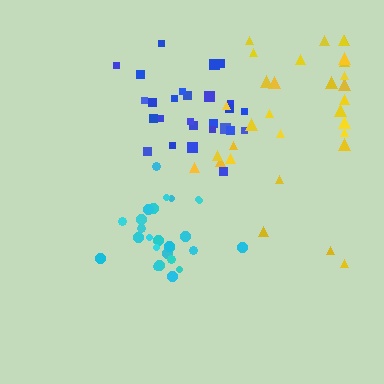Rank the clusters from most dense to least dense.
cyan, blue, yellow.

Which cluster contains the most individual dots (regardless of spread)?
Yellow (32).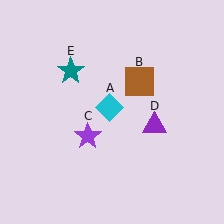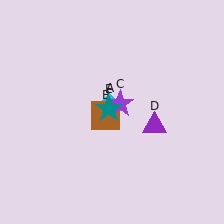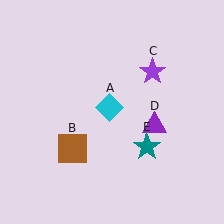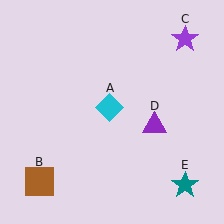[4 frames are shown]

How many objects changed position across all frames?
3 objects changed position: brown square (object B), purple star (object C), teal star (object E).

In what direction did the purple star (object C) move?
The purple star (object C) moved up and to the right.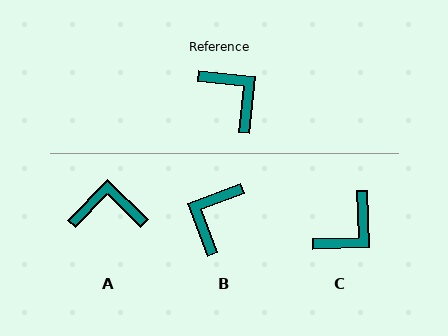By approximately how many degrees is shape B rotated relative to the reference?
Approximately 117 degrees counter-clockwise.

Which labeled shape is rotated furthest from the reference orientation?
B, about 117 degrees away.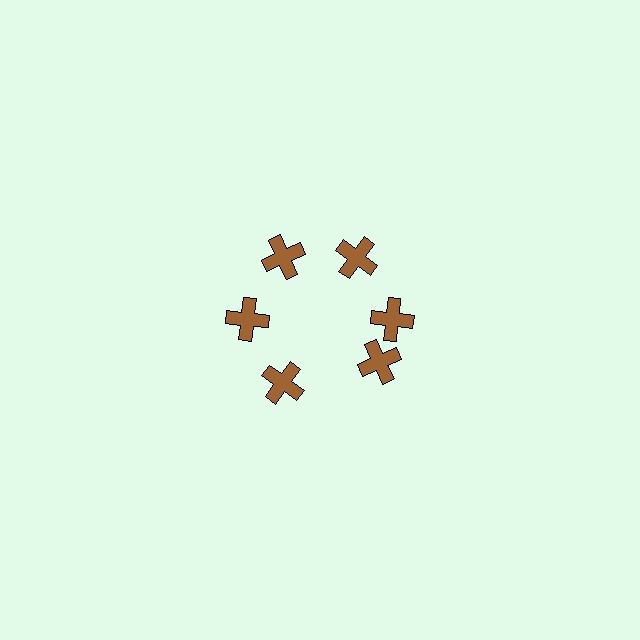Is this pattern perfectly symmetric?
No. The 6 brown crosses are arranged in a ring, but one element near the 5 o'clock position is rotated out of alignment along the ring, breaking the 6-fold rotational symmetry.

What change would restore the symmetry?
The symmetry would be restored by rotating it back into even spacing with its neighbors so that all 6 crosses sit at equal angles and equal distance from the center.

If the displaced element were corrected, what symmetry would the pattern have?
It would have 6-fold rotational symmetry — the pattern would map onto itself every 60 degrees.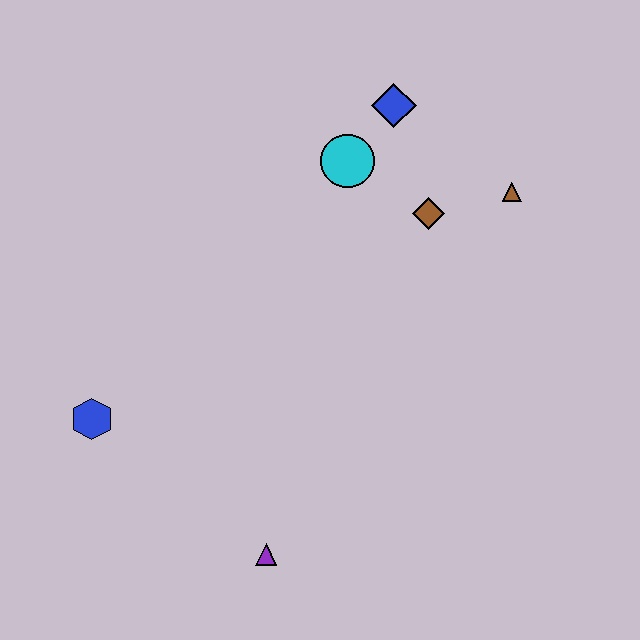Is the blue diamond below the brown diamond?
No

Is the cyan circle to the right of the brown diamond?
No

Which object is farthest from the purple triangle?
The blue diamond is farthest from the purple triangle.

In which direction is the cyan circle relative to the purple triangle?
The cyan circle is above the purple triangle.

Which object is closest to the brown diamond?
The brown triangle is closest to the brown diamond.